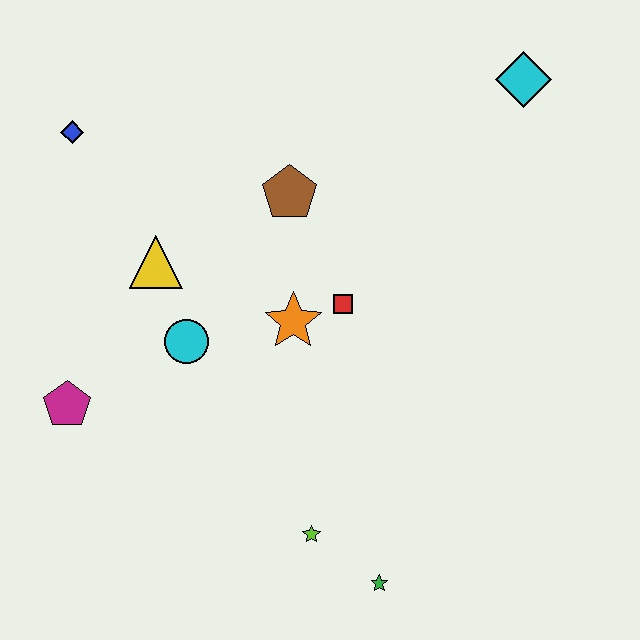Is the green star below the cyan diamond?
Yes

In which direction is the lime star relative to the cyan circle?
The lime star is below the cyan circle.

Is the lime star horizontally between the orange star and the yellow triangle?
No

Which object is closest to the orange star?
The red square is closest to the orange star.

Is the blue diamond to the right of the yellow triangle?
No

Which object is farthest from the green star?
The blue diamond is farthest from the green star.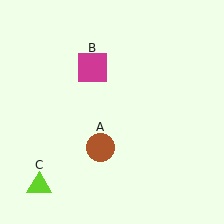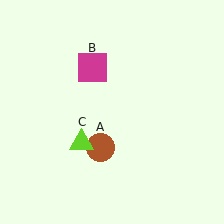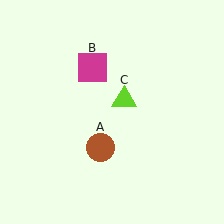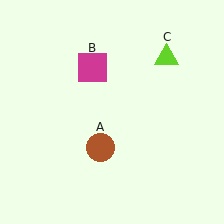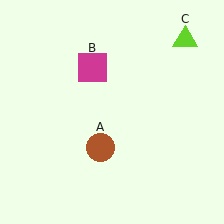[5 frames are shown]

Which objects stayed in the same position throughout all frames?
Brown circle (object A) and magenta square (object B) remained stationary.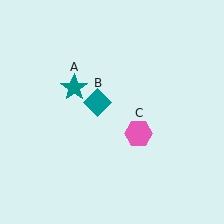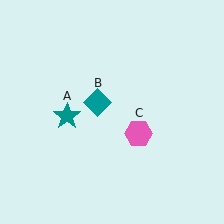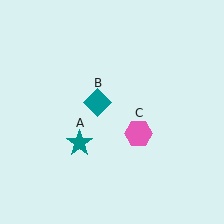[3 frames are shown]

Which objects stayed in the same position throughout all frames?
Teal diamond (object B) and pink hexagon (object C) remained stationary.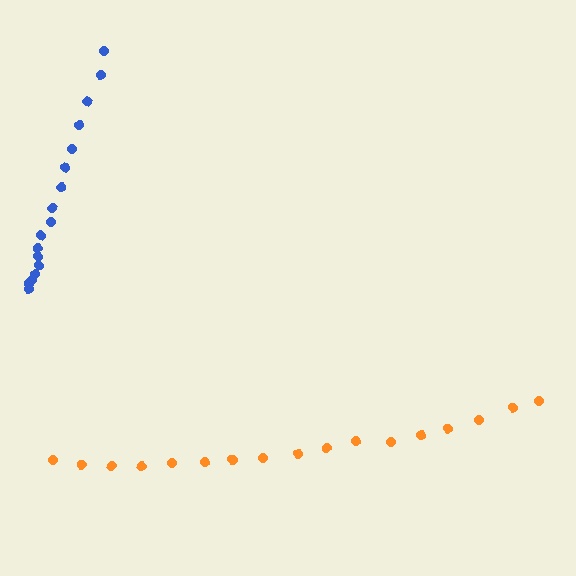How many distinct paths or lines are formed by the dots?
There are 2 distinct paths.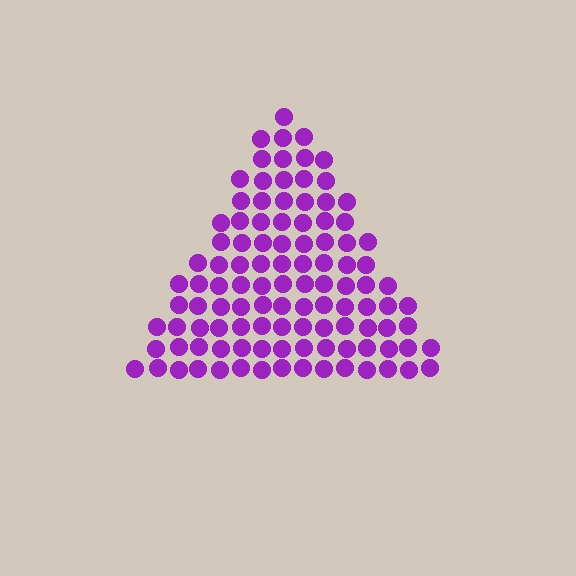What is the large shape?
The large shape is a triangle.